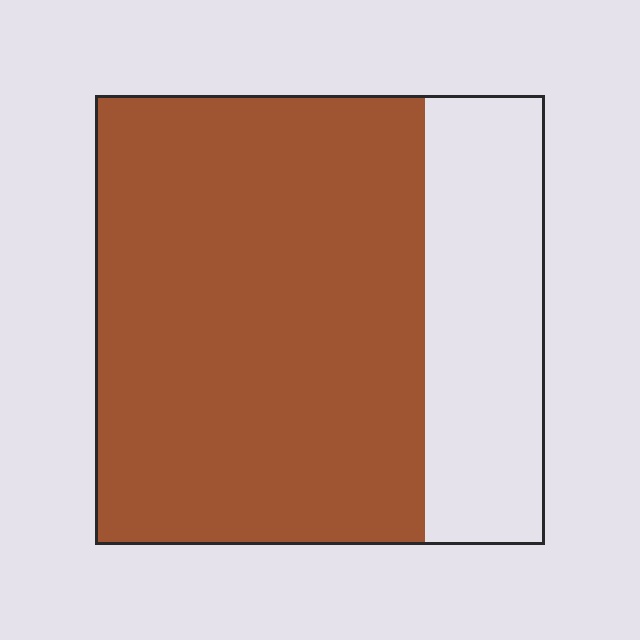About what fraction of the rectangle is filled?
About three quarters (3/4).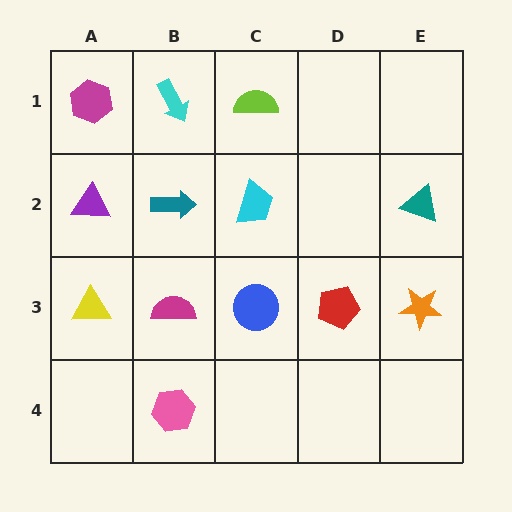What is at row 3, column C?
A blue circle.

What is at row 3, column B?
A magenta semicircle.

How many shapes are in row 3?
5 shapes.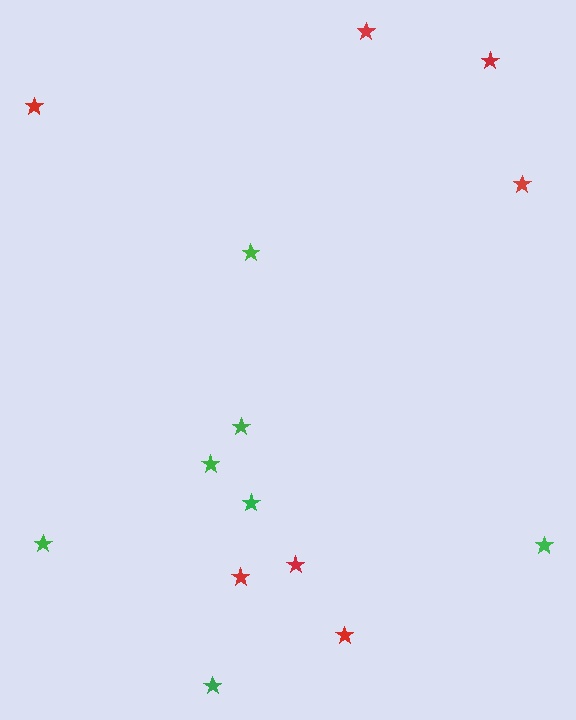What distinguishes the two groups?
There are 2 groups: one group of red stars (7) and one group of green stars (7).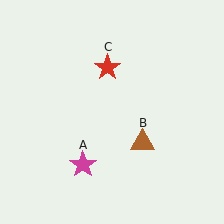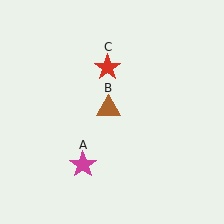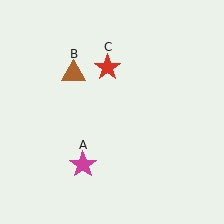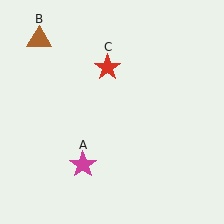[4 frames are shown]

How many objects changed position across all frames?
1 object changed position: brown triangle (object B).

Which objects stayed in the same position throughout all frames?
Magenta star (object A) and red star (object C) remained stationary.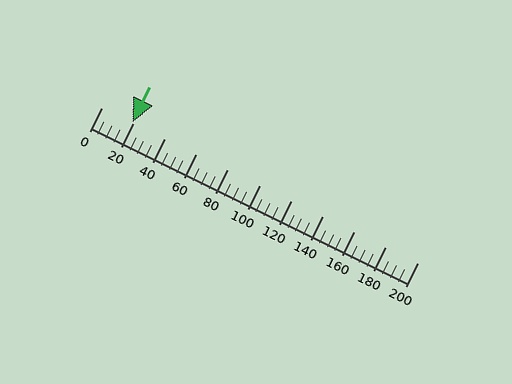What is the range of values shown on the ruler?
The ruler shows values from 0 to 200.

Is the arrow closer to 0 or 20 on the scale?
The arrow is closer to 20.